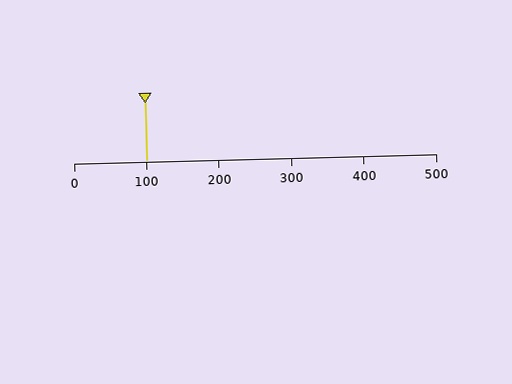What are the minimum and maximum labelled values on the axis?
The axis runs from 0 to 500.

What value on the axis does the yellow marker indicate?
The marker indicates approximately 100.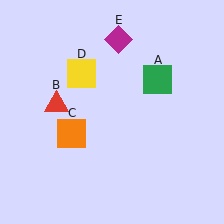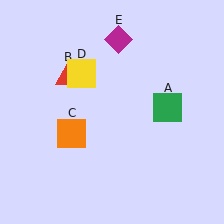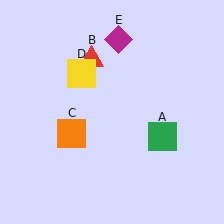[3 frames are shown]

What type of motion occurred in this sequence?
The green square (object A), red triangle (object B) rotated clockwise around the center of the scene.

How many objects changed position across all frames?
2 objects changed position: green square (object A), red triangle (object B).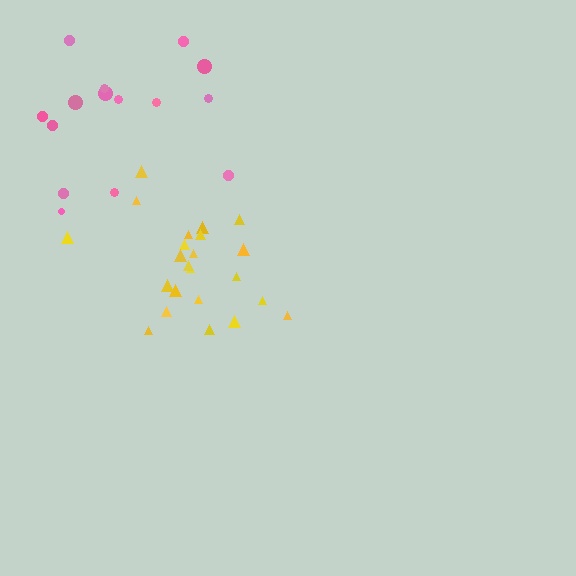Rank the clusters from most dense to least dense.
yellow, pink.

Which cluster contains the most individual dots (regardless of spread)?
Yellow (23).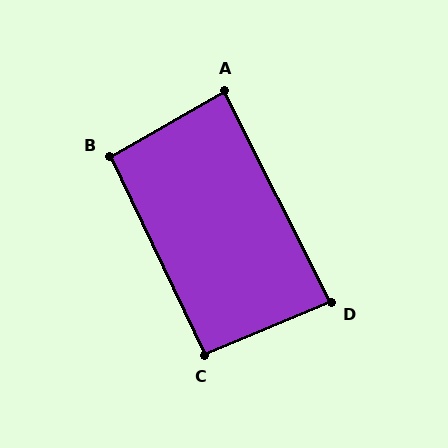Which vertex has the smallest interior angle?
D, at approximately 86 degrees.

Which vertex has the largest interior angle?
B, at approximately 94 degrees.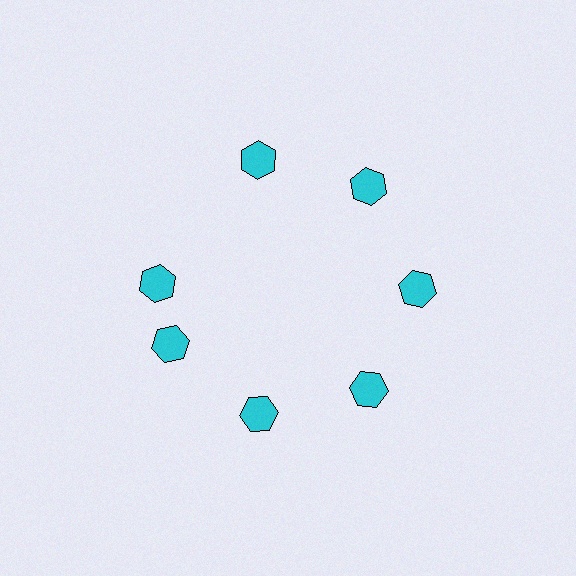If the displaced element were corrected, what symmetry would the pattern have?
It would have 7-fold rotational symmetry — the pattern would map onto itself every 51 degrees.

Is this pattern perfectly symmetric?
No. The 7 cyan hexagons are arranged in a ring, but one element near the 10 o'clock position is rotated out of alignment along the ring, breaking the 7-fold rotational symmetry.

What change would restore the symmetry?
The symmetry would be restored by rotating it back into even spacing with its neighbors so that all 7 hexagons sit at equal angles and equal distance from the center.